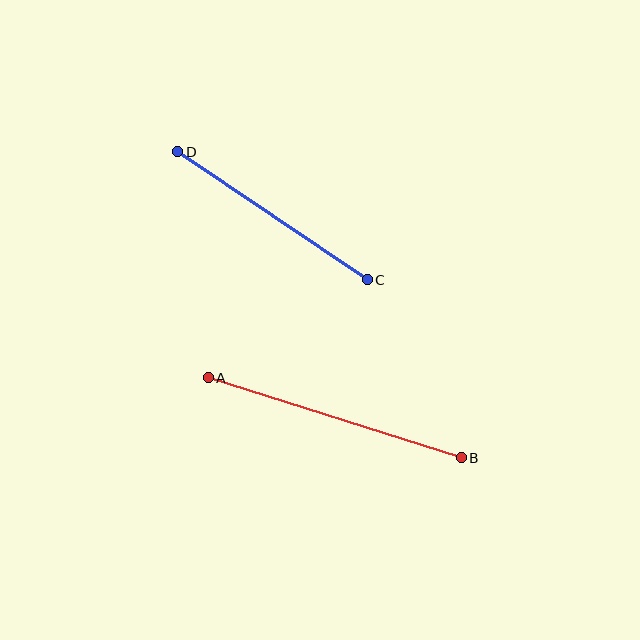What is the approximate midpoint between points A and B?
The midpoint is at approximately (335, 418) pixels.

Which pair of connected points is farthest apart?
Points A and B are farthest apart.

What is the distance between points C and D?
The distance is approximately 229 pixels.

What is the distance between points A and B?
The distance is approximately 265 pixels.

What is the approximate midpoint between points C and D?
The midpoint is at approximately (272, 216) pixels.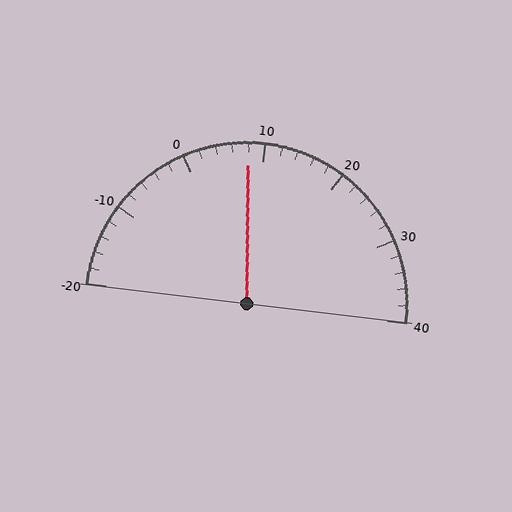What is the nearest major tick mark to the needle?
The nearest major tick mark is 10.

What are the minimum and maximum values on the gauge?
The gauge ranges from -20 to 40.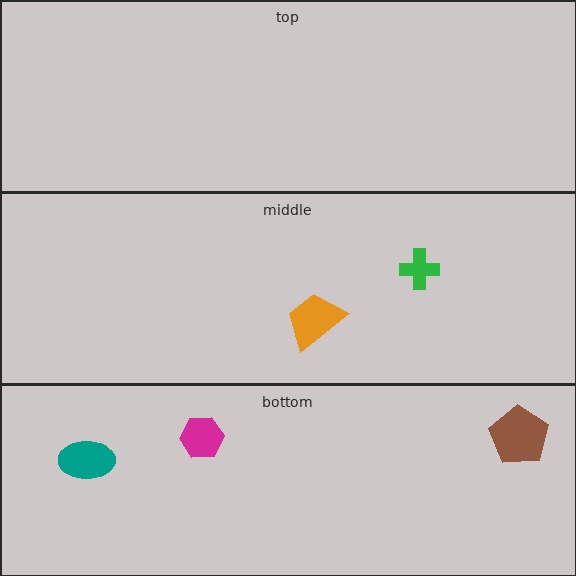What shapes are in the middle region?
The green cross, the orange trapezoid.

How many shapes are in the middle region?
2.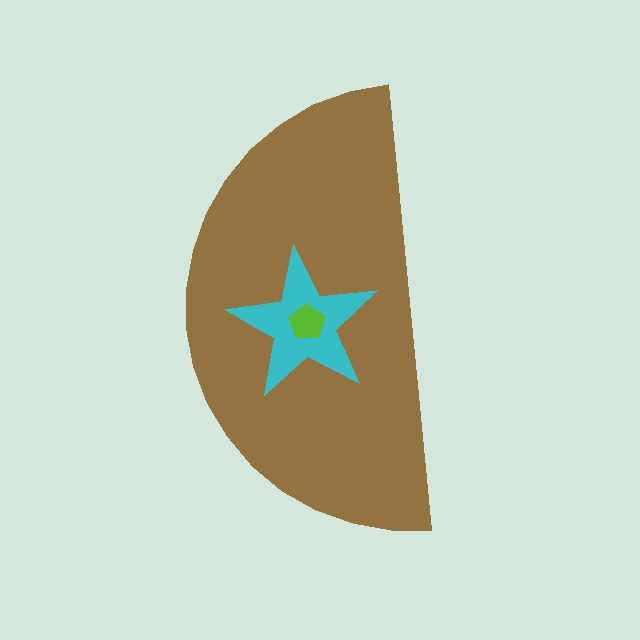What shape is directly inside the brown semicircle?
The cyan star.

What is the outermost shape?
The brown semicircle.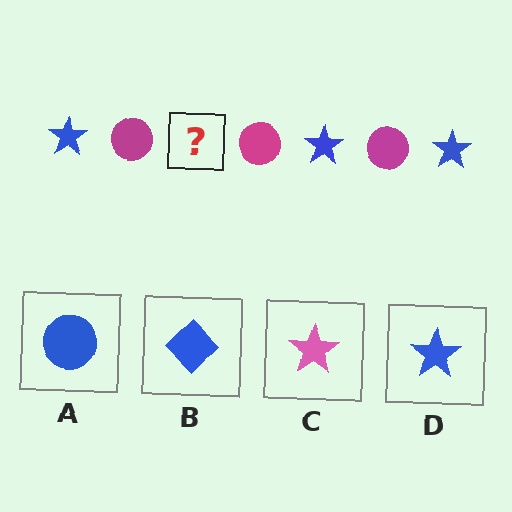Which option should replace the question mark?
Option D.